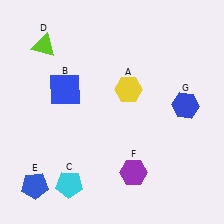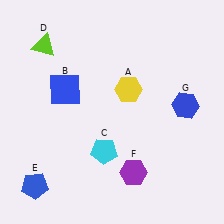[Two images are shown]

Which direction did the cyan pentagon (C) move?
The cyan pentagon (C) moved right.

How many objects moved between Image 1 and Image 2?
1 object moved between the two images.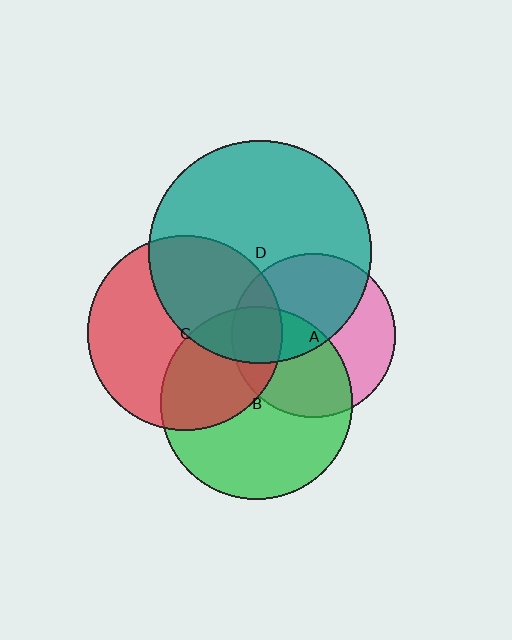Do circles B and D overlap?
Yes.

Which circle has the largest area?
Circle D (teal).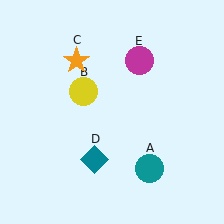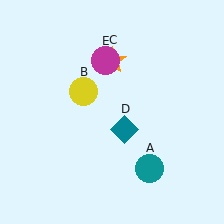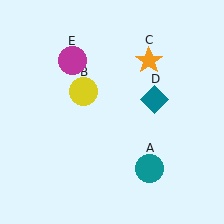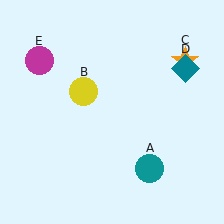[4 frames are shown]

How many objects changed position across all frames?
3 objects changed position: orange star (object C), teal diamond (object D), magenta circle (object E).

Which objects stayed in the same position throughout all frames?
Teal circle (object A) and yellow circle (object B) remained stationary.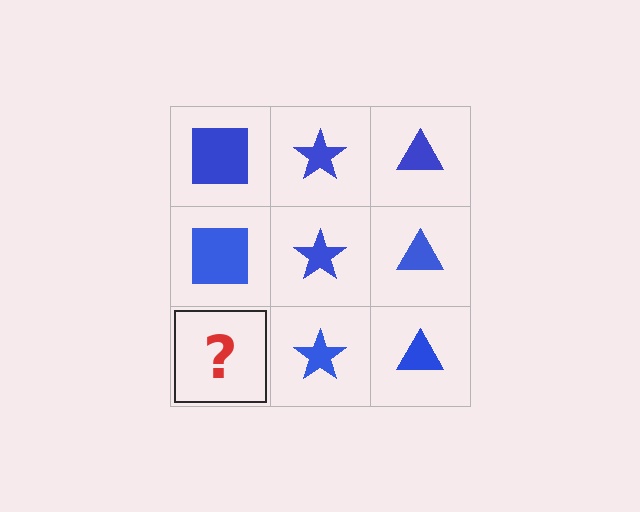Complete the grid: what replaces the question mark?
The question mark should be replaced with a blue square.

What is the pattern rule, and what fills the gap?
The rule is that each column has a consistent shape. The gap should be filled with a blue square.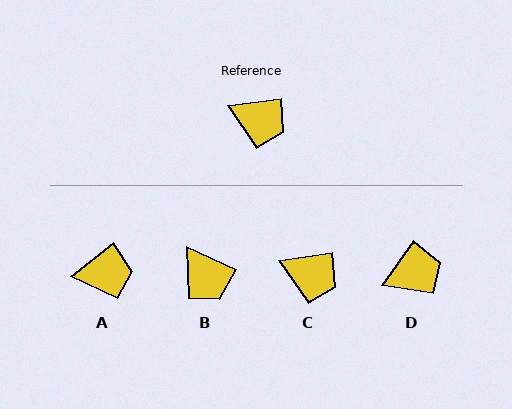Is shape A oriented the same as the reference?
No, it is off by about 30 degrees.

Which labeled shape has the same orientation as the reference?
C.